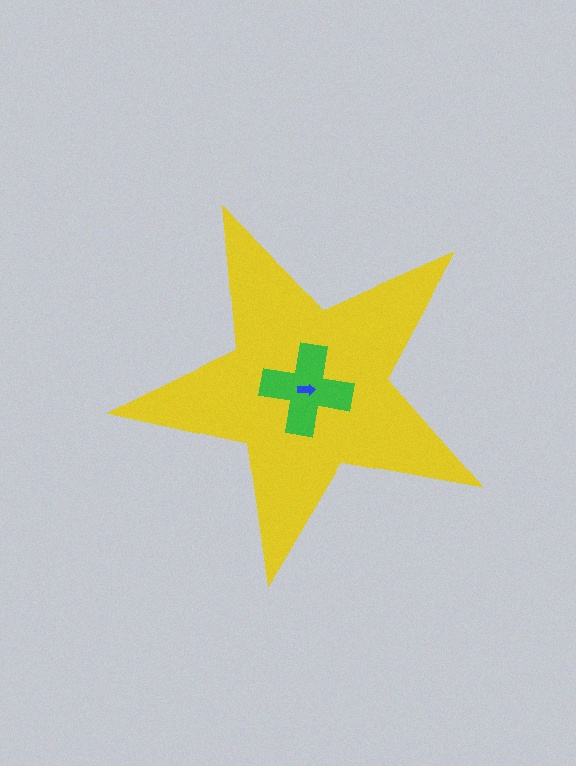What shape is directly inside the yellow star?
The green cross.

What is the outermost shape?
The yellow star.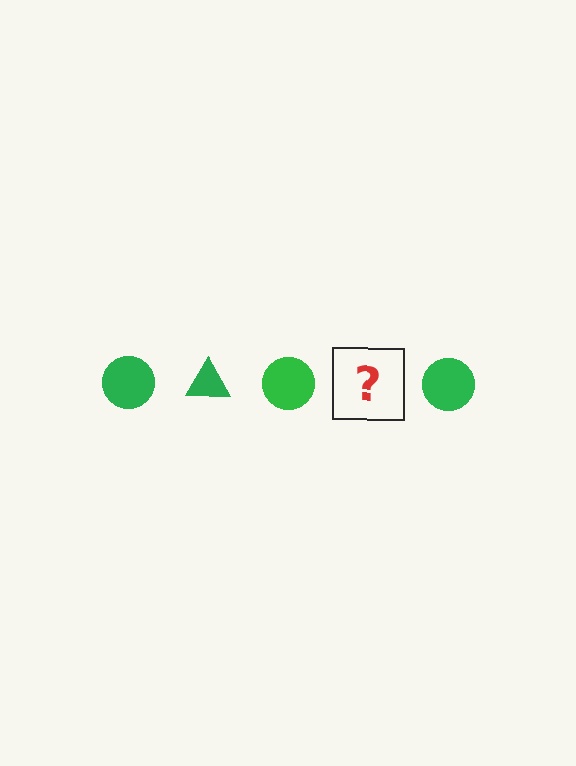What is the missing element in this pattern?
The missing element is a green triangle.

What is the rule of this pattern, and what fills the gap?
The rule is that the pattern cycles through circle, triangle shapes in green. The gap should be filled with a green triangle.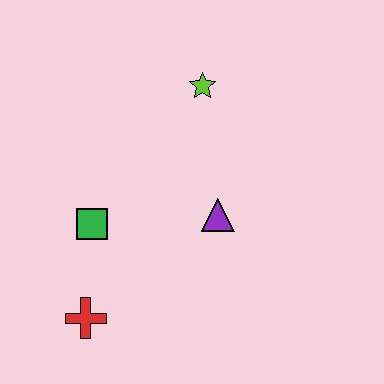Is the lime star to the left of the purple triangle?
Yes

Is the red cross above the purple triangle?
No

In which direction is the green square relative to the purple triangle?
The green square is to the left of the purple triangle.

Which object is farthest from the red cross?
The lime star is farthest from the red cross.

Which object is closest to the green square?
The red cross is closest to the green square.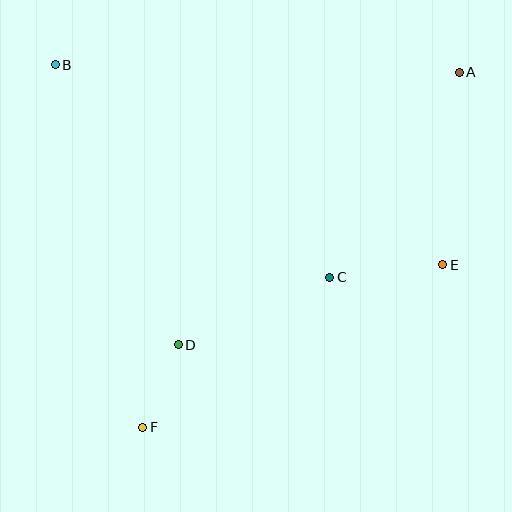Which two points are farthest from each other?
Points A and F are farthest from each other.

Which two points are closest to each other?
Points D and F are closest to each other.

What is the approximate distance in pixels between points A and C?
The distance between A and C is approximately 243 pixels.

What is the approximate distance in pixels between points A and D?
The distance between A and D is approximately 391 pixels.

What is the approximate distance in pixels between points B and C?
The distance between B and C is approximately 347 pixels.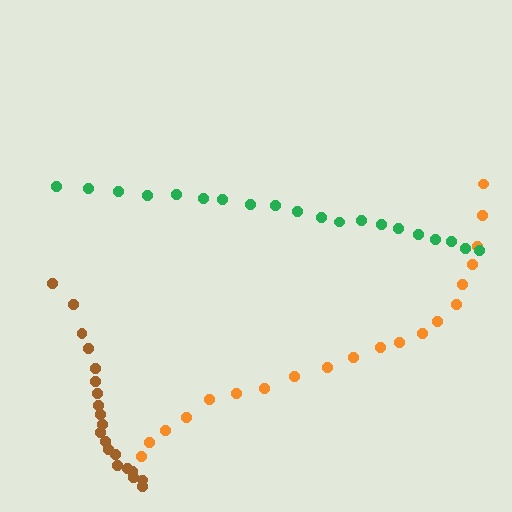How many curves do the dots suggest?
There are 3 distinct paths.